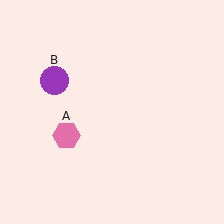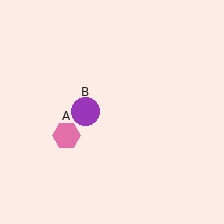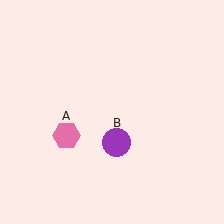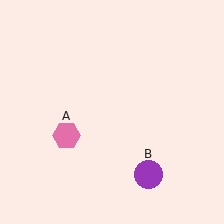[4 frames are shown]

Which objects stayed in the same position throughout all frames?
Pink hexagon (object A) remained stationary.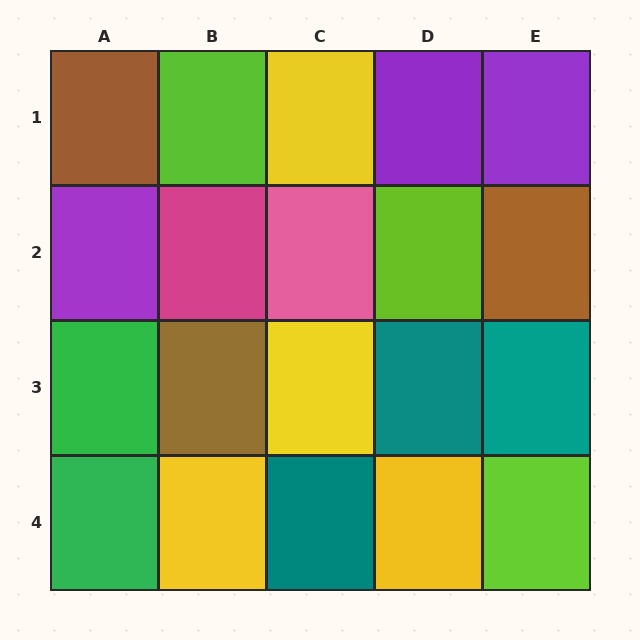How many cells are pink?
1 cell is pink.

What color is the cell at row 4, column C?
Teal.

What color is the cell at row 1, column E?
Purple.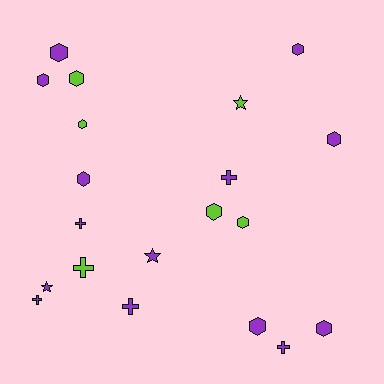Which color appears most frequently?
Purple, with 14 objects.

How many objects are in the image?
There are 20 objects.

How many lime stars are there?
There is 1 lime star.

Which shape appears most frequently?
Hexagon, with 11 objects.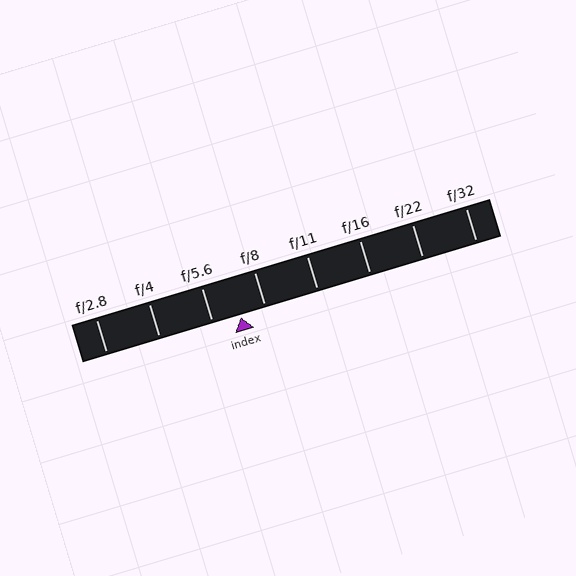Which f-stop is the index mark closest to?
The index mark is closest to f/8.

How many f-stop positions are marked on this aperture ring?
There are 8 f-stop positions marked.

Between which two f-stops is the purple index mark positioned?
The index mark is between f/5.6 and f/8.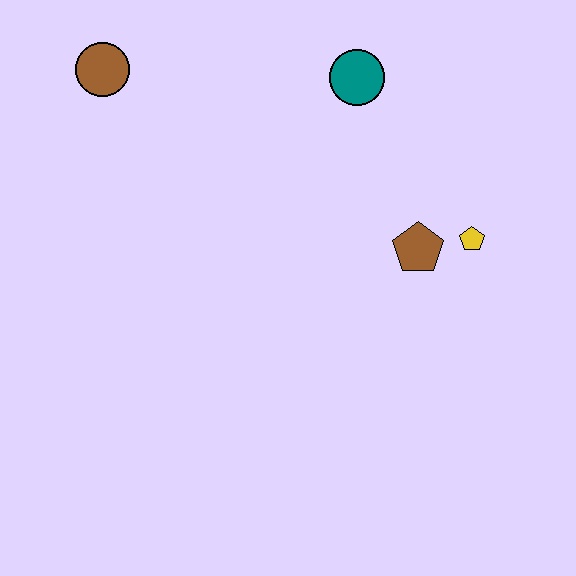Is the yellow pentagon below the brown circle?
Yes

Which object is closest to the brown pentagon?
The yellow pentagon is closest to the brown pentagon.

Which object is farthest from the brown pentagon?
The brown circle is farthest from the brown pentagon.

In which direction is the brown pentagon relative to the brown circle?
The brown pentagon is to the right of the brown circle.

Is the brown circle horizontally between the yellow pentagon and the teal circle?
No